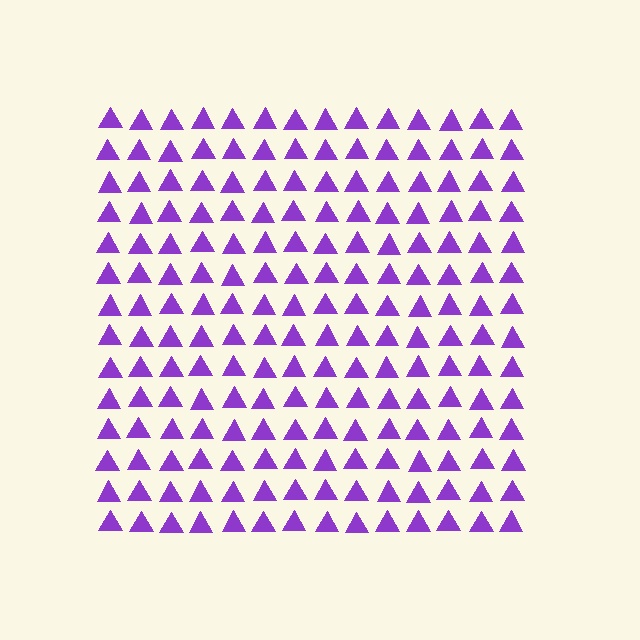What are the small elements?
The small elements are triangles.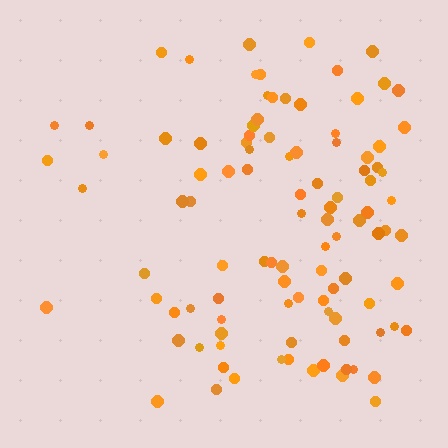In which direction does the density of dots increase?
From left to right, with the right side densest.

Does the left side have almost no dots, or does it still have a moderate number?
Still a moderate number, just noticeably fewer than the right.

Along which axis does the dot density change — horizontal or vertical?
Horizontal.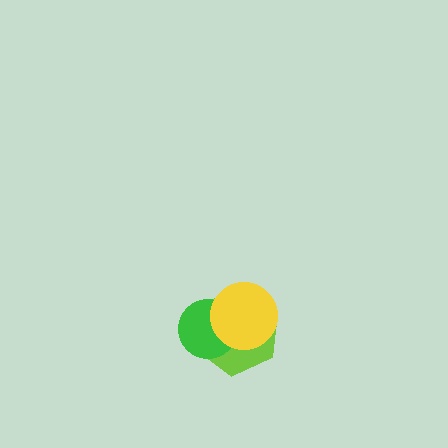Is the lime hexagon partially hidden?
Yes, it is partially covered by another shape.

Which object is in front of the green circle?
The yellow circle is in front of the green circle.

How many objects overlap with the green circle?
2 objects overlap with the green circle.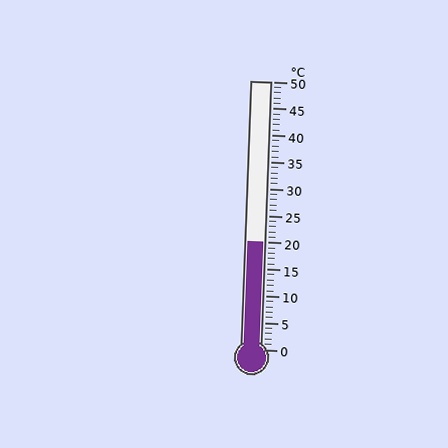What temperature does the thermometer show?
The thermometer shows approximately 20°C.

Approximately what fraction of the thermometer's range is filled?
The thermometer is filled to approximately 40% of its range.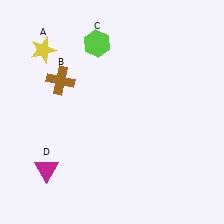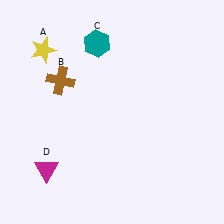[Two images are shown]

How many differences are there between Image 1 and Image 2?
There is 1 difference between the two images.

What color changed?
The hexagon (C) changed from lime in Image 1 to teal in Image 2.